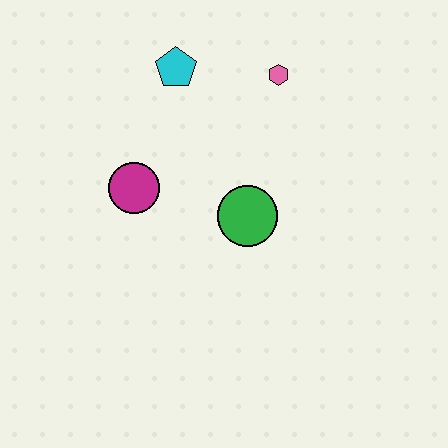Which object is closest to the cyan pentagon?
The pink hexagon is closest to the cyan pentagon.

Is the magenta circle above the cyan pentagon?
No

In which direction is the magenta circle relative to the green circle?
The magenta circle is to the left of the green circle.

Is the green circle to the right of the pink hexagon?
No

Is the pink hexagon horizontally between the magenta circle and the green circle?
No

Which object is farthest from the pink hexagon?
The magenta circle is farthest from the pink hexagon.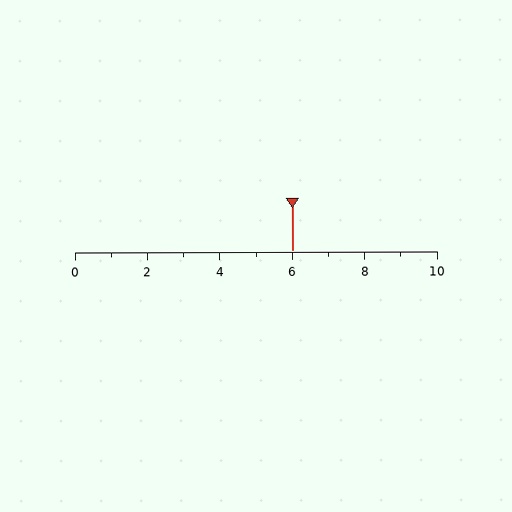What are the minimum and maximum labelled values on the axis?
The axis runs from 0 to 10.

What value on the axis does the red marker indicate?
The marker indicates approximately 6.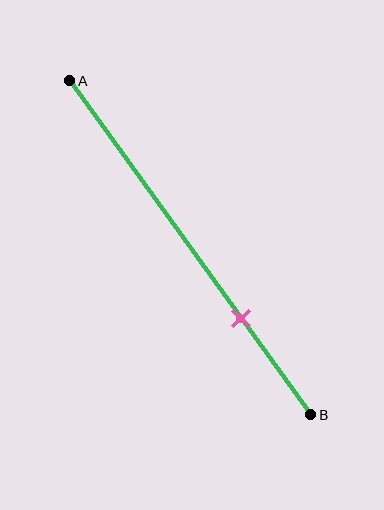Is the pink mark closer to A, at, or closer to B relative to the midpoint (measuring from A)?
The pink mark is closer to point B than the midpoint of segment AB.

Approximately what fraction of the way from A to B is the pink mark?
The pink mark is approximately 70% of the way from A to B.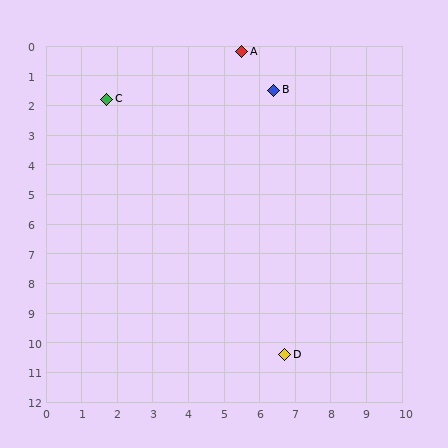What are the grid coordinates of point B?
Point B is at approximately (6.4, 1.5).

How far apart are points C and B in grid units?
Points C and B are about 4.7 grid units apart.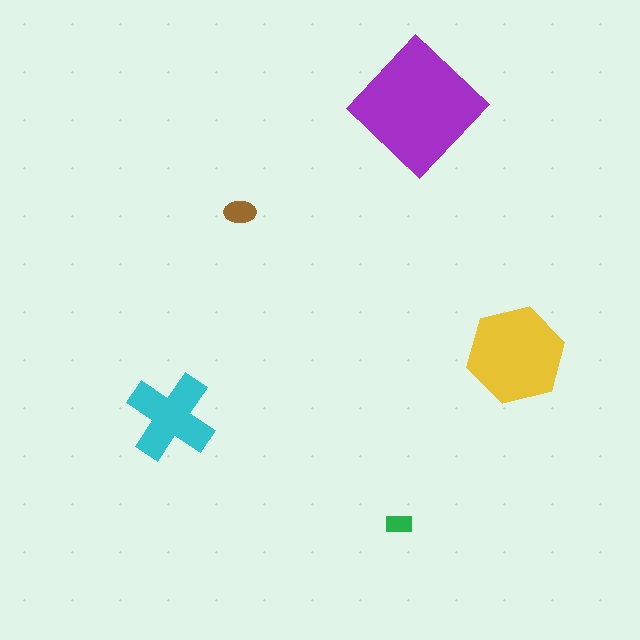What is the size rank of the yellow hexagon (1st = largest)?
2nd.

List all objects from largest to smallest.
The purple diamond, the yellow hexagon, the cyan cross, the brown ellipse, the green rectangle.